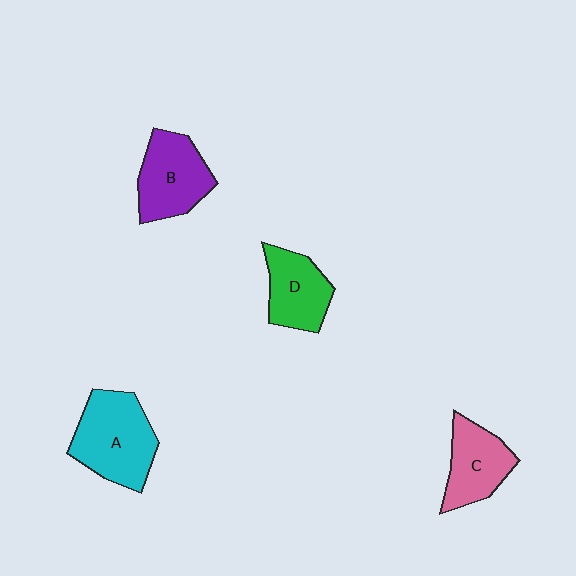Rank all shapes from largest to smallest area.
From largest to smallest: A (cyan), B (purple), D (green), C (pink).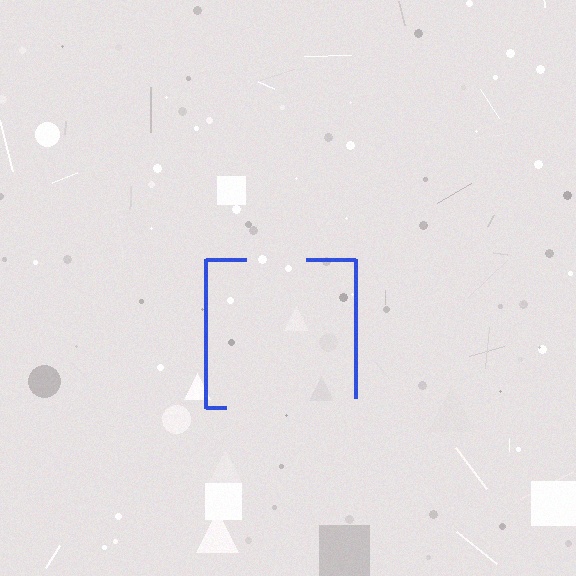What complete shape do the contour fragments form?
The contour fragments form a square.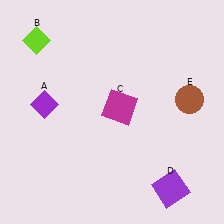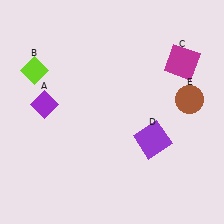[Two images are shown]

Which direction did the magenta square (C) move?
The magenta square (C) moved right.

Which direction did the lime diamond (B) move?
The lime diamond (B) moved down.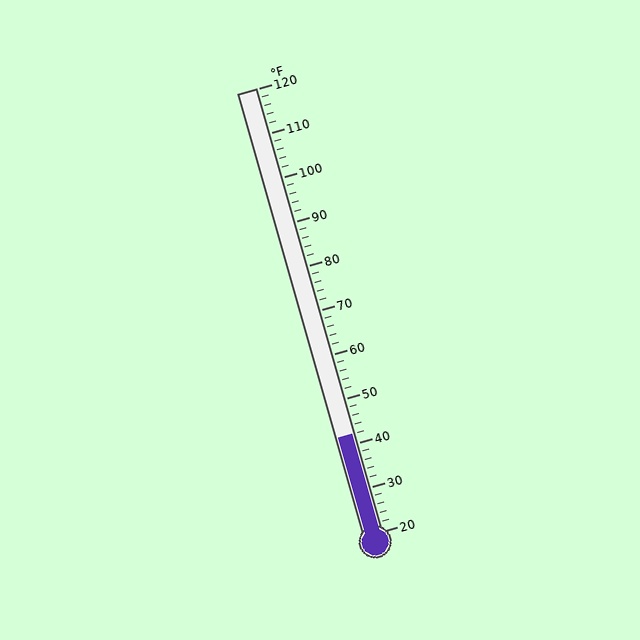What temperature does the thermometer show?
The thermometer shows approximately 42°F.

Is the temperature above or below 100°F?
The temperature is below 100°F.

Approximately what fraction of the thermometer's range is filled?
The thermometer is filled to approximately 20% of its range.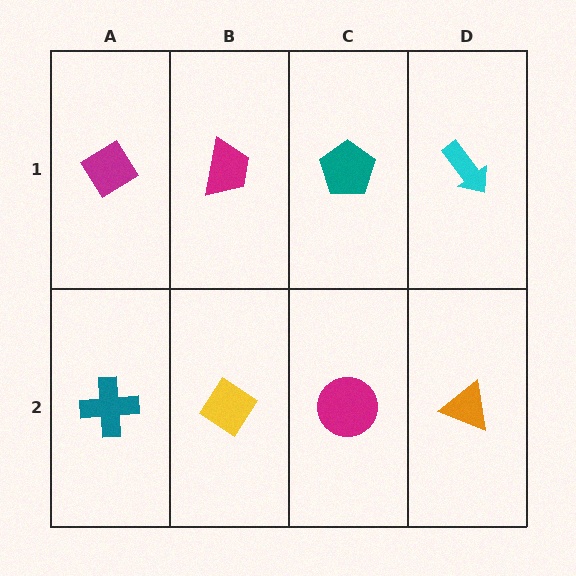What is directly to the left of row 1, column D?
A teal pentagon.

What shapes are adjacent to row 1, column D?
An orange triangle (row 2, column D), a teal pentagon (row 1, column C).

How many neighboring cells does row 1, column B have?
3.